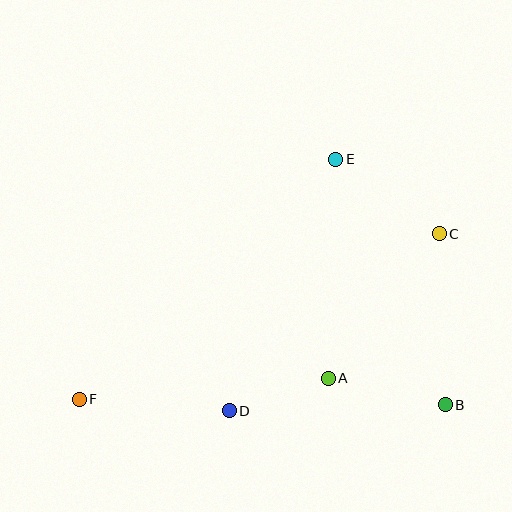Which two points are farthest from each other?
Points C and F are farthest from each other.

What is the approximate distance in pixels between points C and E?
The distance between C and E is approximately 127 pixels.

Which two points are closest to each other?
Points A and D are closest to each other.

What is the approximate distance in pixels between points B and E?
The distance between B and E is approximately 269 pixels.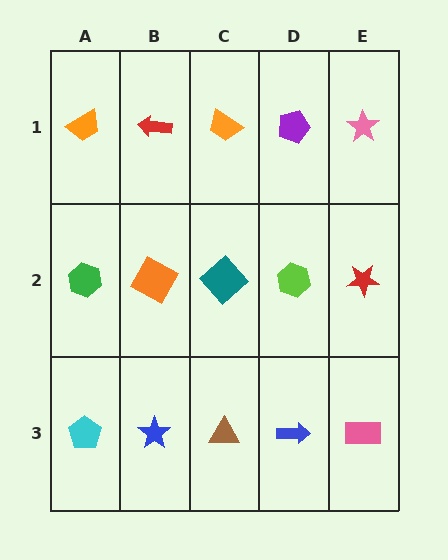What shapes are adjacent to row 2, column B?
A red arrow (row 1, column B), a blue star (row 3, column B), a green hexagon (row 2, column A), a teal diamond (row 2, column C).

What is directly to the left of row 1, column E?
A purple pentagon.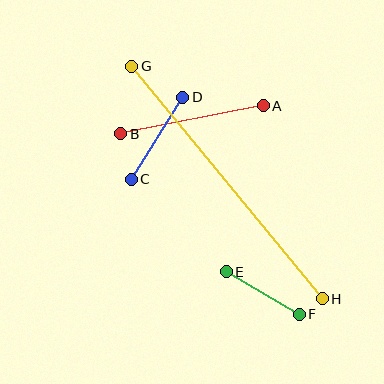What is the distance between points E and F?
The distance is approximately 84 pixels.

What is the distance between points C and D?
The distance is approximately 97 pixels.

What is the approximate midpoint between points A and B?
The midpoint is at approximately (192, 120) pixels.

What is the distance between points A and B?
The distance is approximately 145 pixels.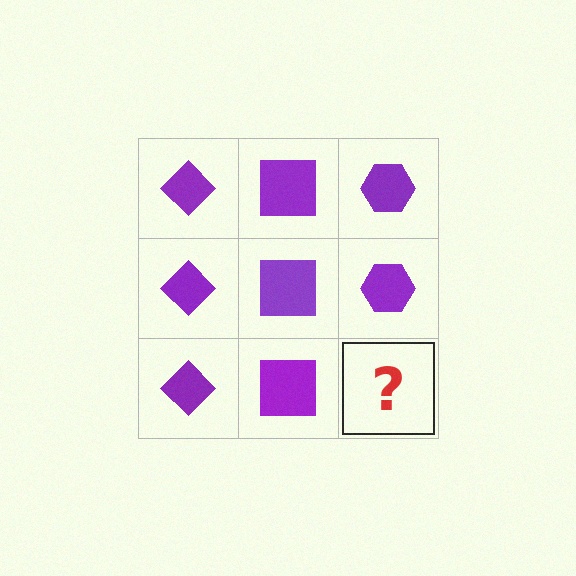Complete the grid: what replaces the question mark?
The question mark should be replaced with a purple hexagon.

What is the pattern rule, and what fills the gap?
The rule is that each column has a consistent shape. The gap should be filled with a purple hexagon.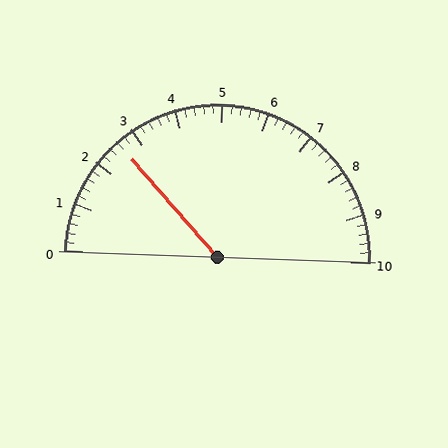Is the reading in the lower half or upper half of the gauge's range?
The reading is in the lower half of the range (0 to 10).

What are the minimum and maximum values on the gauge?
The gauge ranges from 0 to 10.